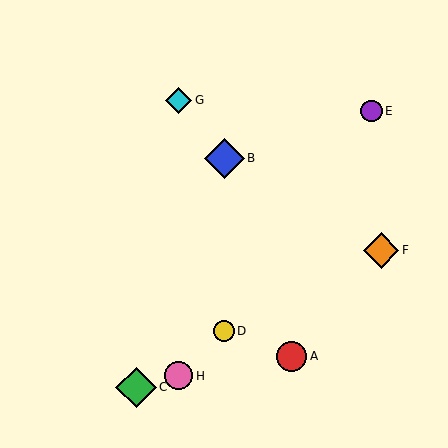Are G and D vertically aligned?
No, G is at x≈179 and D is at x≈224.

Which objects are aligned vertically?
Objects G, H are aligned vertically.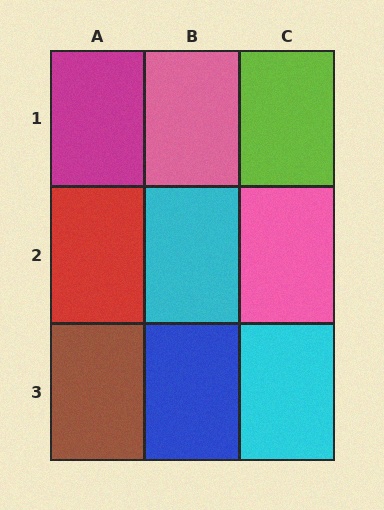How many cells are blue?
1 cell is blue.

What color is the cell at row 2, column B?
Cyan.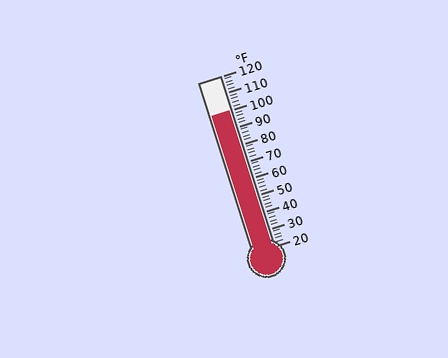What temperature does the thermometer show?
The thermometer shows approximately 100°F.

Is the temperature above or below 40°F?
The temperature is above 40°F.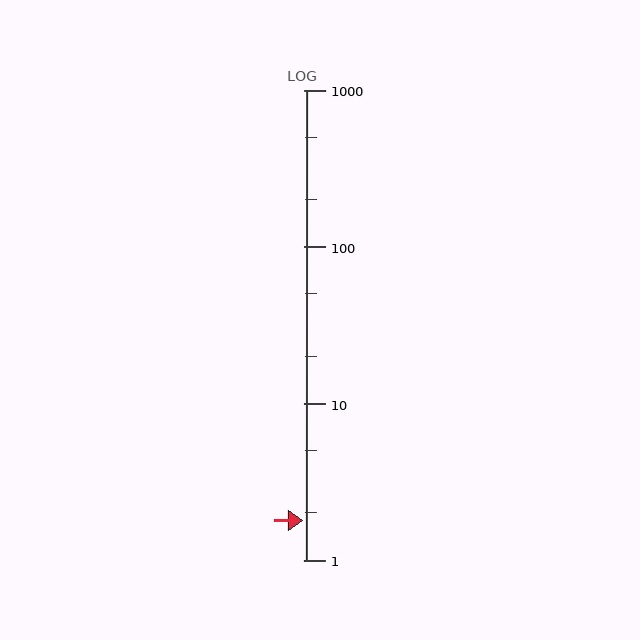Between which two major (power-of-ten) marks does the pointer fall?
The pointer is between 1 and 10.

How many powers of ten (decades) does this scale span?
The scale spans 3 decades, from 1 to 1000.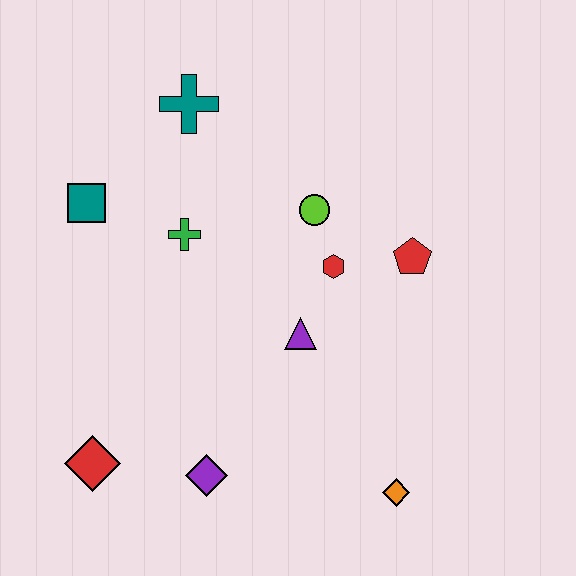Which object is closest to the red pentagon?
The red hexagon is closest to the red pentagon.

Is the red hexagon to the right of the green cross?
Yes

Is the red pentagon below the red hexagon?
No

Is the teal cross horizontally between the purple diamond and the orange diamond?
No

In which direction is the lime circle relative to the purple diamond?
The lime circle is above the purple diamond.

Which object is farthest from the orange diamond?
The teal cross is farthest from the orange diamond.